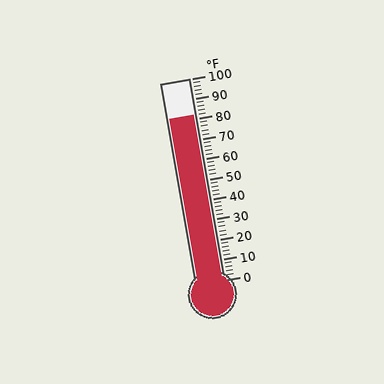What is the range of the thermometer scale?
The thermometer scale ranges from 0°F to 100°F.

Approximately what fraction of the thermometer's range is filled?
The thermometer is filled to approximately 80% of its range.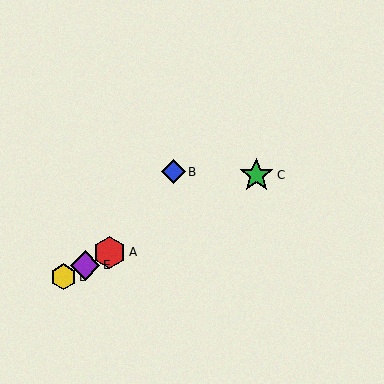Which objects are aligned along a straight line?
Objects A, C, D, E are aligned along a straight line.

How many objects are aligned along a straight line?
4 objects (A, C, D, E) are aligned along a straight line.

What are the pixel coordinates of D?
Object D is at (63, 277).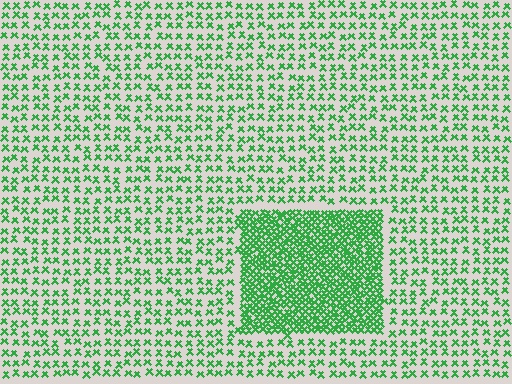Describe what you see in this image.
The image contains small green elements arranged at two different densities. A rectangle-shaped region is visible where the elements are more densely packed than the surrounding area.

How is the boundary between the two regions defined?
The boundary is defined by a change in element density (approximately 2.7x ratio). All elements are the same color, size, and shape.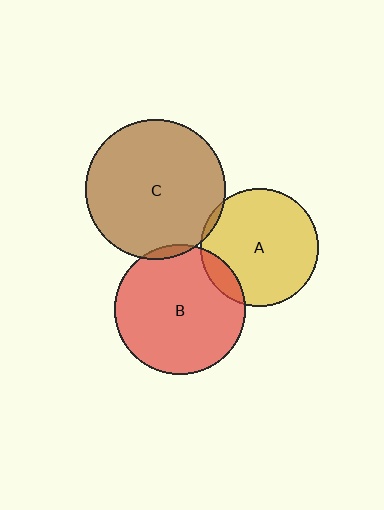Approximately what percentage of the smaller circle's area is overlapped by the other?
Approximately 5%.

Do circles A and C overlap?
Yes.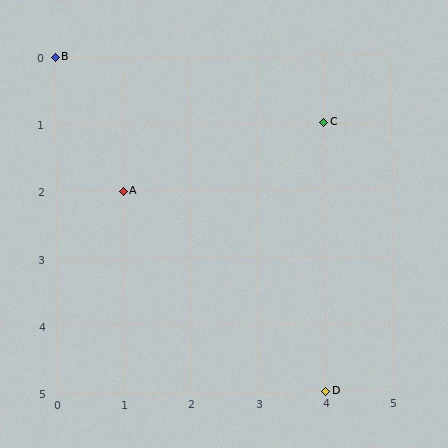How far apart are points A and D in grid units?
Points A and D are 3 columns and 3 rows apart (about 4.2 grid units diagonally).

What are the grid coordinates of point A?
Point A is at grid coordinates (1, 2).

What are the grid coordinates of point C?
Point C is at grid coordinates (4, 1).